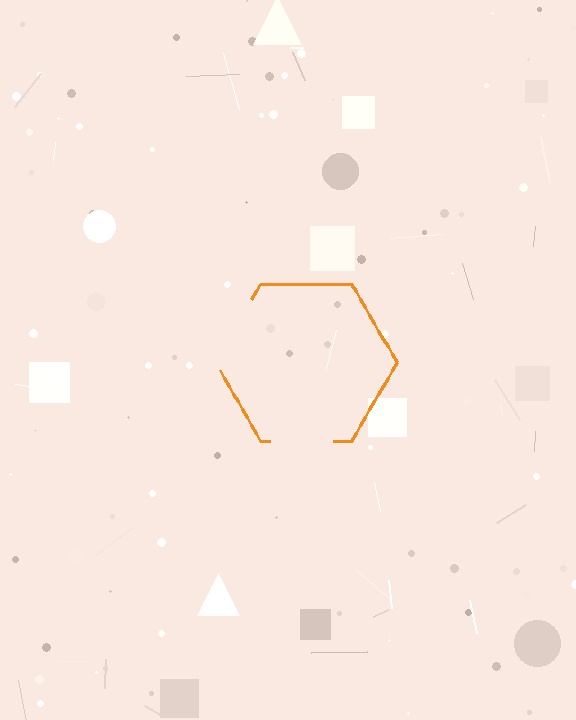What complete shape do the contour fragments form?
The contour fragments form a hexagon.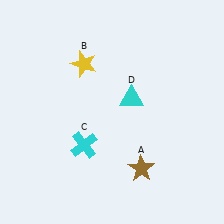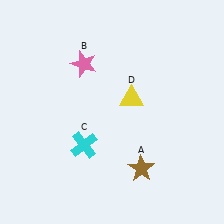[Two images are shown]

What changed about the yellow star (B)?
In Image 1, B is yellow. In Image 2, it changed to pink.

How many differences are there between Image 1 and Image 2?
There are 2 differences between the two images.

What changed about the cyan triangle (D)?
In Image 1, D is cyan. In Image 2, it changed to yellow.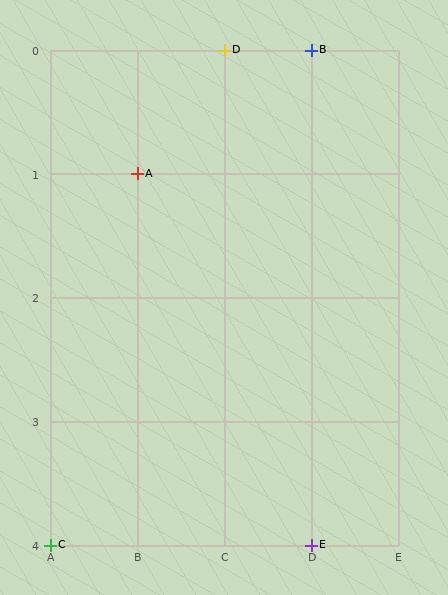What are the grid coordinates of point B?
Point B is at grid coordinates (D, 0).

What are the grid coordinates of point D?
Point D is at grid coordinates (C, 0).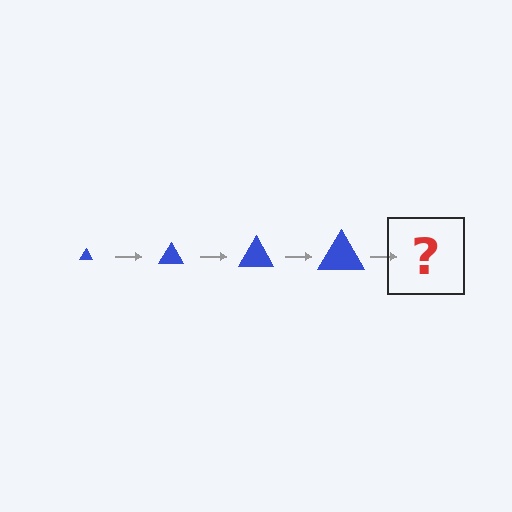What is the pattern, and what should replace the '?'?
The pattern is that the triangle gets progressively larger each step. The '?' should be a blue triangle, larger than the previous one.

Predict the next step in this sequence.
The next step is a blue triangle, larger than the previous one.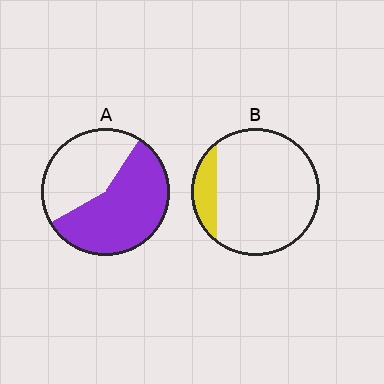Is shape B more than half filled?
No.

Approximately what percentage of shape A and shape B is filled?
A is approximately 60% and B is approximately 15%.